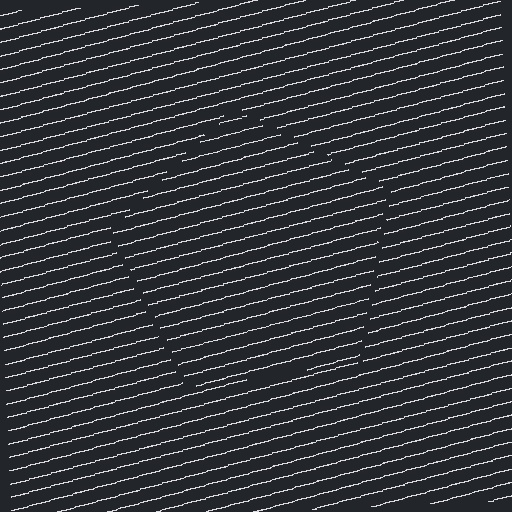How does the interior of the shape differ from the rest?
The interior of the shape contains the same grating, shifted by half a period — the contour is defined by the phase discontinuity where line-ends from the inner and outer gratings abut.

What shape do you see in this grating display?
An illusory pentagon. The interior of the shape contains the same grating, shifted by half a period — the contour is defined by the phase discontinuity where line-ends from the inner and outer gratings abut.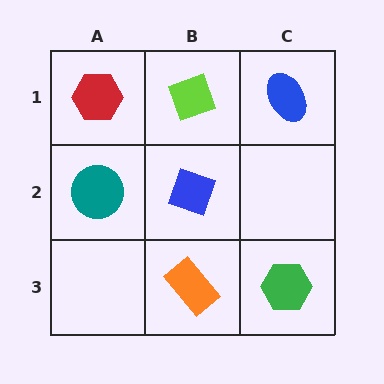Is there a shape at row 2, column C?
No, that cell is empty.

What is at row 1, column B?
A lime diamond.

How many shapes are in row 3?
2 shapes.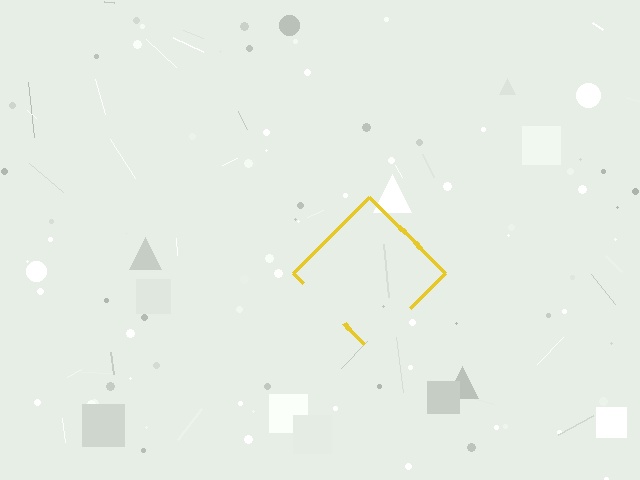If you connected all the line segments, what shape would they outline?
They would outline a diamond.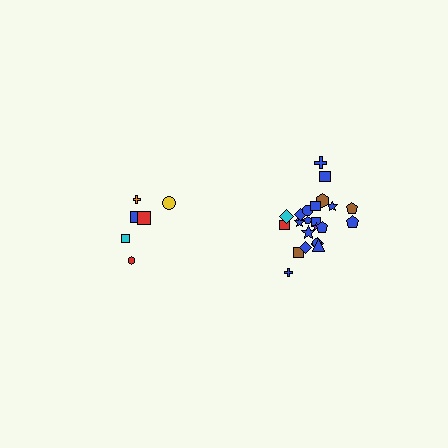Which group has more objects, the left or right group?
The right group.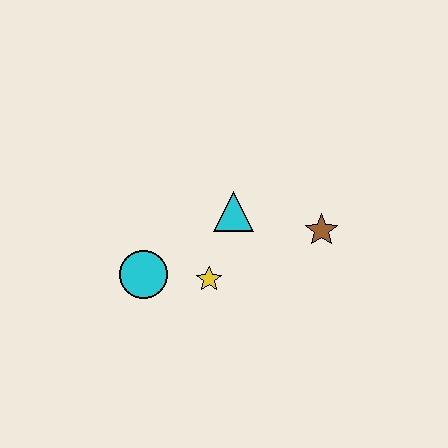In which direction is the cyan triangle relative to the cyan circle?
The cyan triangle is to the right of the cyan circle.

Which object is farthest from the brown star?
The cyan circle is farthest from the brown star.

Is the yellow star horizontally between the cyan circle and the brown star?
Yes